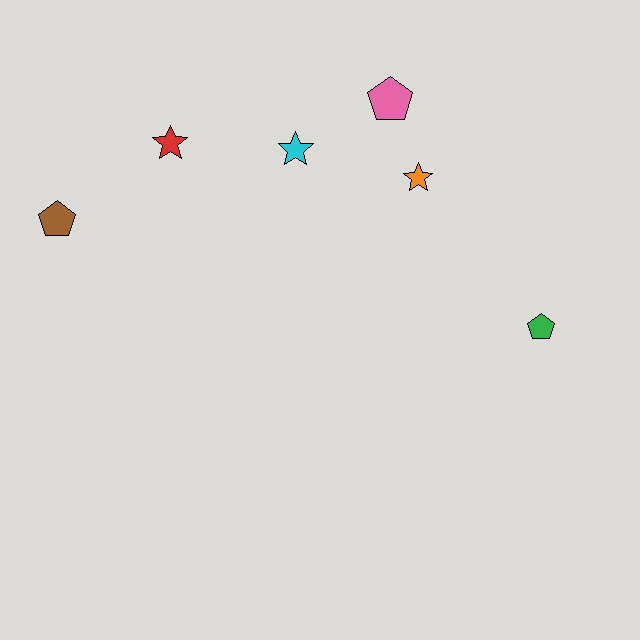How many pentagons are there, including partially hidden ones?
There are 3 pentagons.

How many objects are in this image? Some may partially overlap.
There are 6 objects.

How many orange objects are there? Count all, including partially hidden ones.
There is 1 orange object.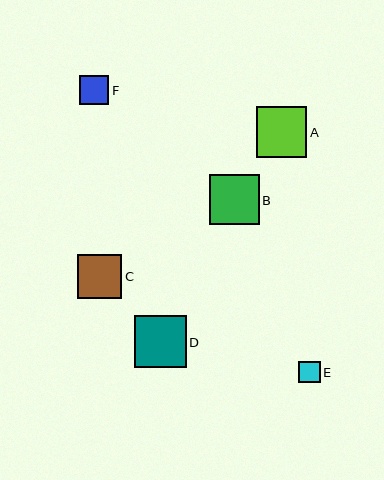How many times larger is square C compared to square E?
Square C is approximately 2.0 times the size of square E.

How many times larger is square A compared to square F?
Square A is approximately 1.7 times the size of square F.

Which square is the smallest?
Square E is the smallest with a size of approximately 22 pixels.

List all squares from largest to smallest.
From largest to smallest: D, A, B, C, F, E.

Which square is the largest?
Square D is the largest with a size of approximately 52 pixels.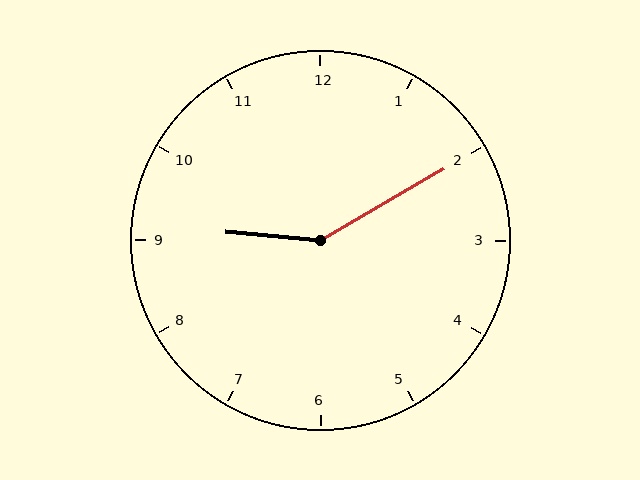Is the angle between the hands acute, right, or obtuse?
It is obtuse.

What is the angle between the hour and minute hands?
Approximately 145 degrees.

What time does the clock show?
9:10.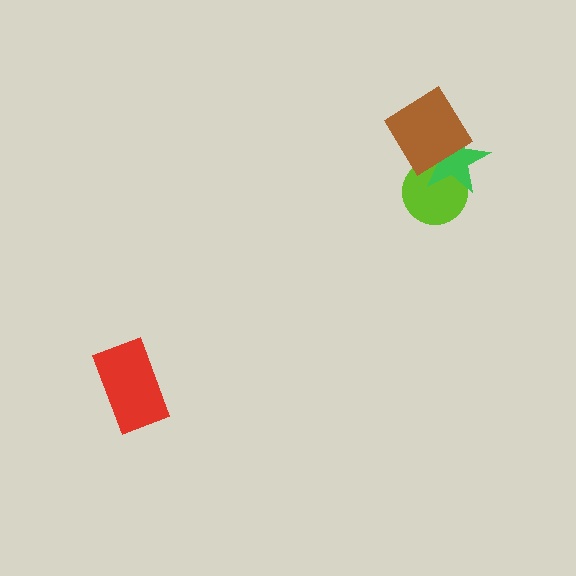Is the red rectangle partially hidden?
No, no other shape covers it.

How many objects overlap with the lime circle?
1 object overlaps with the lime circle.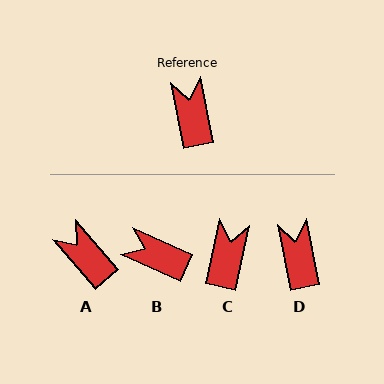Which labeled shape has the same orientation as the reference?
D.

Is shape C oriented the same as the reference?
No, it is off by about 23 degrees.